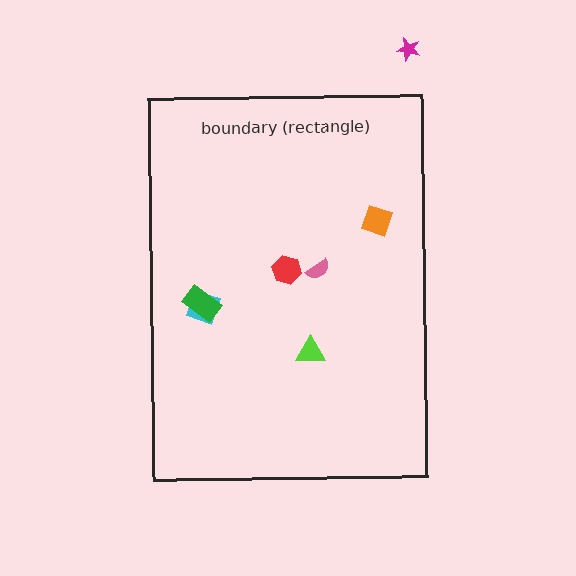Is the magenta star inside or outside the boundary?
Outside.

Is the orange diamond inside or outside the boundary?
Inside.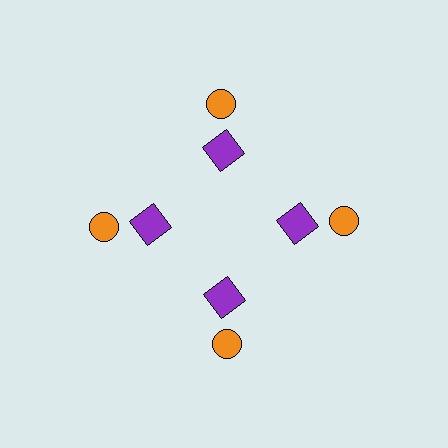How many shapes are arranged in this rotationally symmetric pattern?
There are 8 shapes, arranged in 4 groups of 2.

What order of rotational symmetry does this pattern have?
This pattern has 4-fold rotational symmetry.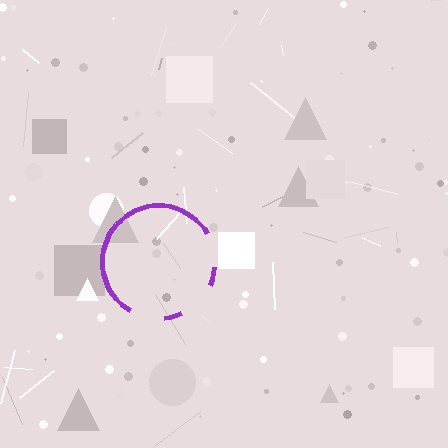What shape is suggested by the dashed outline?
The dashed outline suggests a circle.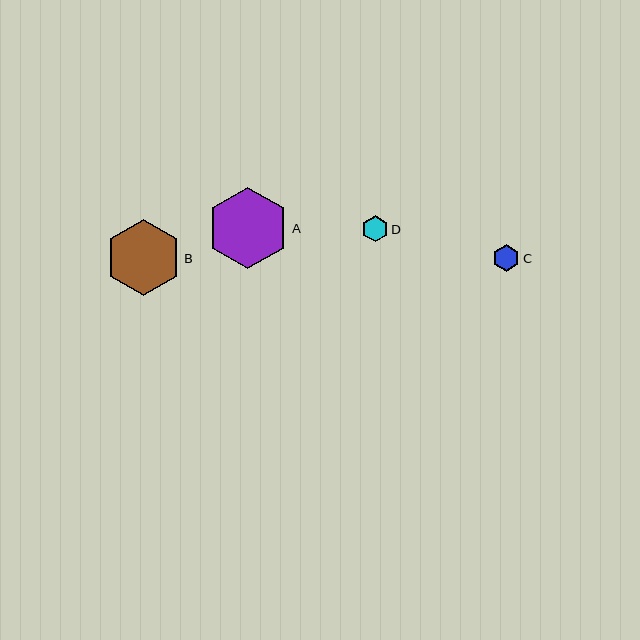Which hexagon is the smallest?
Hexagon D is the smallest with a size of approximately 26 pixels.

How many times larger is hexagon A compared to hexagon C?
Hexagon A is approximately 3.0 times the size of hexagon C.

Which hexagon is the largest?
Hexagon A is the largest with a size of approximately 81 pixels.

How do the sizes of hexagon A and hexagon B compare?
Hexagon A and hexagon B are approximately the same size.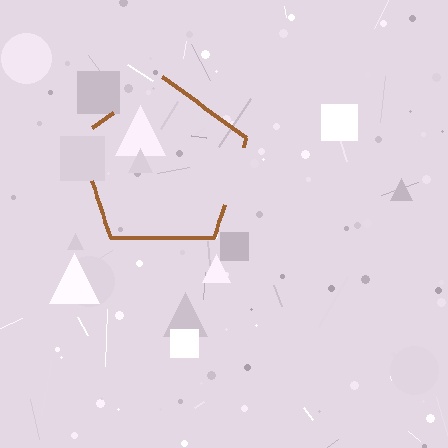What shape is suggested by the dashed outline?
The dashed outline suggests a pentagon.